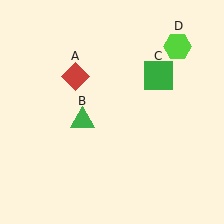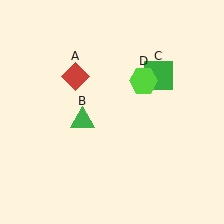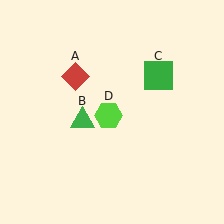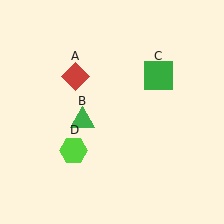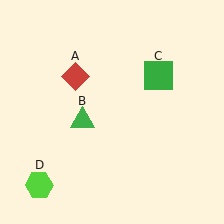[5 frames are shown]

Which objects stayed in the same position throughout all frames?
Red diamond (object A) and green triangle (object B) and green square (object C) remained stationary.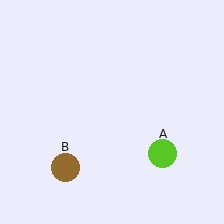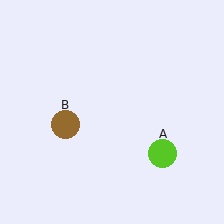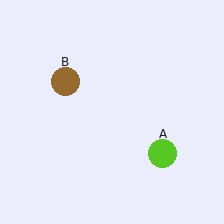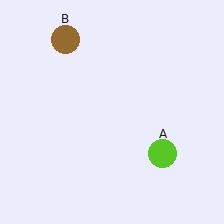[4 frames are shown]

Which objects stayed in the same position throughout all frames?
Lime circle (object A) remained stationary.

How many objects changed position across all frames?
1 object changed position: brown circle (object B).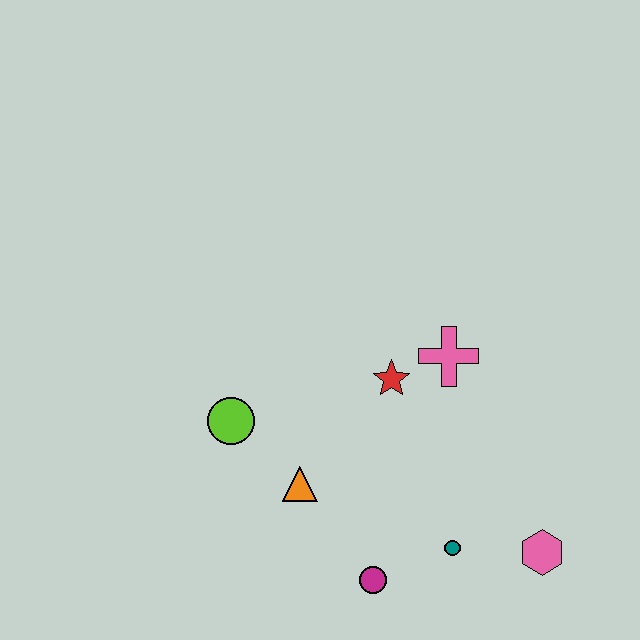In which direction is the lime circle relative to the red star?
The lime circle is to the left of the red star.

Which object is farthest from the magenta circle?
The pink cross is farthest from the magenta circle.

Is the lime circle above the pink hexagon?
Yes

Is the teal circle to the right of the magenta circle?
Yes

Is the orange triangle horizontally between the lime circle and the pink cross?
Yes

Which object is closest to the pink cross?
The red star is closest to the pink cross.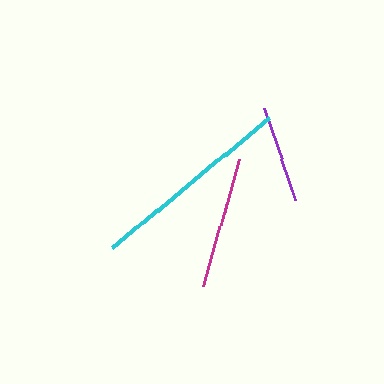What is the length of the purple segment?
The purple segment is approximately 97 pixels long.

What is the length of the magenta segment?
The magenta segment is approximately 133 pixels long.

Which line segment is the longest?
The cyan line is the longest at approximately 204 pixels.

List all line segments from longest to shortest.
From longest to shortest: cyan, magenta, purple.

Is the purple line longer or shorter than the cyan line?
The cyan line is longer than the purple line.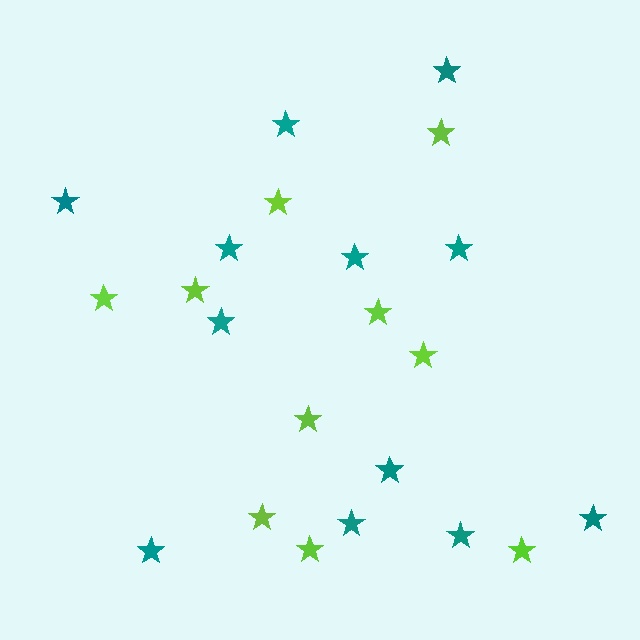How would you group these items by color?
There are 2 groups: one group of teal stars (12) and one group of lime stars (10).